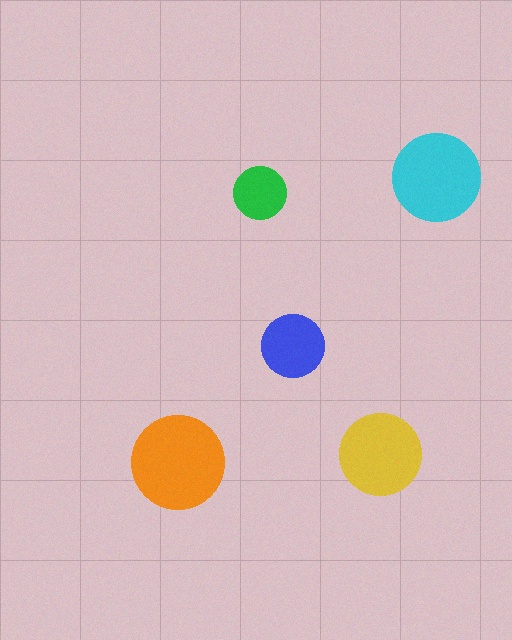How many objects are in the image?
There are 5 objects in the image.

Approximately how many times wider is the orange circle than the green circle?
About 1.5 times wider.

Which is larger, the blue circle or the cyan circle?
The cyan one.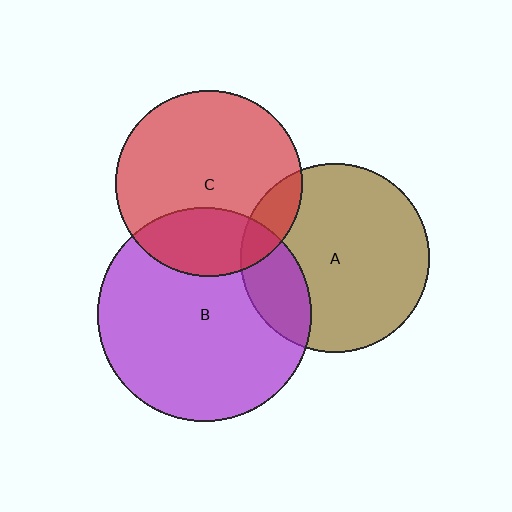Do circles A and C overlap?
Yes.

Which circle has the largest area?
Circle B (purple).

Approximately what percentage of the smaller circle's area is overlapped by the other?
Approximately 10%.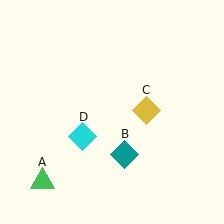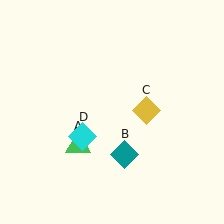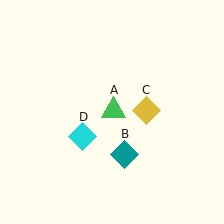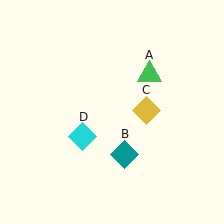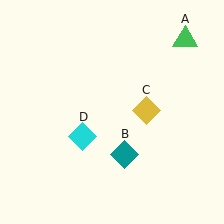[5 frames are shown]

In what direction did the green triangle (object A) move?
The green triangle (object A) moved up and to the right.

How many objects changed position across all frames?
1 object changed position: green triangle (object A).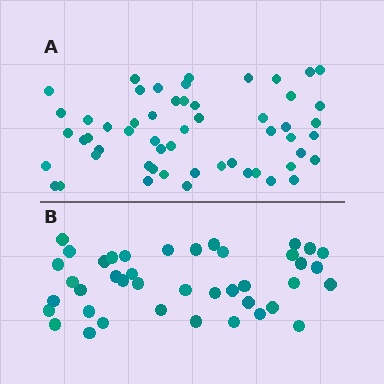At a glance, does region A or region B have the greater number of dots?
Region A (the top region) has more dots.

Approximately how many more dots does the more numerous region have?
Region A has approximately 15 more dots than region B.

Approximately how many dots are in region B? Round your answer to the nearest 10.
About 40 dots. (The exact count is 41, which rounds to 40.)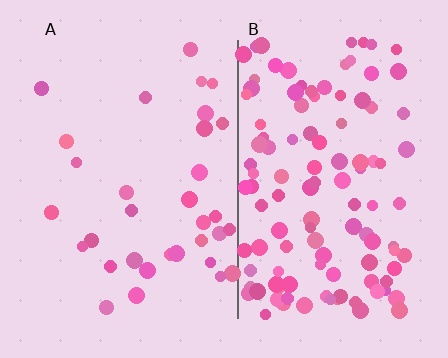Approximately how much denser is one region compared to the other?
Approximately 3.6× — region B over region A.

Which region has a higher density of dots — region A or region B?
B (the right).